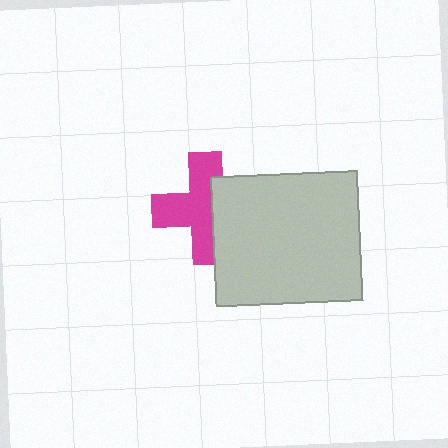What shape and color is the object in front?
The object in front is a light gray rectangle.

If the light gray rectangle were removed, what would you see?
You would see the complete magenta cross.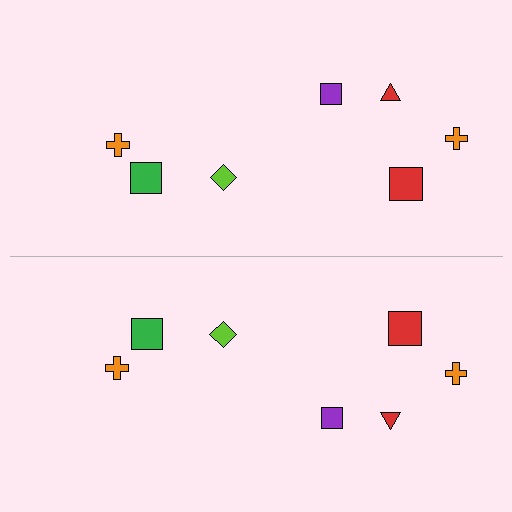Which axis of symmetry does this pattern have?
The pattern has a horizontal axis of symmetry running through the center of the image.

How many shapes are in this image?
There are 14 shapes in this image.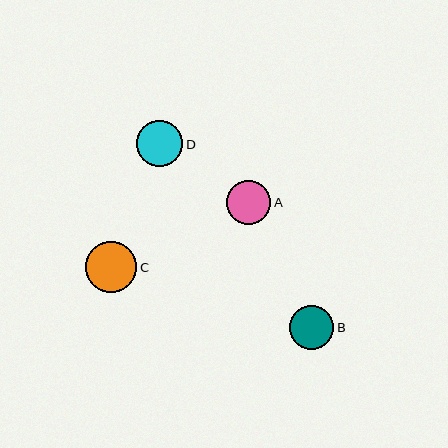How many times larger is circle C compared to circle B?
Circle C is approximately 1.2 times the size of circle B.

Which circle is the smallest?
Circle B is the smallest with a size of approximately 44 pixels.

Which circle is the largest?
Circle C is the largest with a size of approximately 51 pixels.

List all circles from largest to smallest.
From largest to smallest: C, D, A, B.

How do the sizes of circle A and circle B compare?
Circle A and circle B are approximately the same size.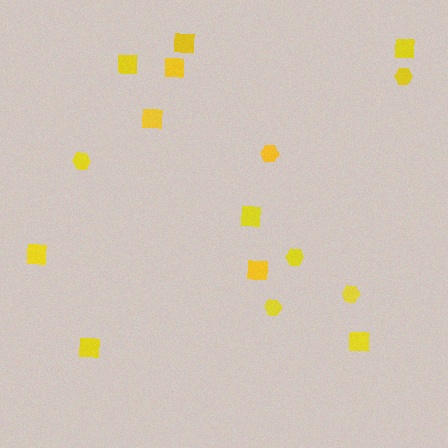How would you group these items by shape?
There are 2 groups: one group of hexagons (6) and one group of squares (10).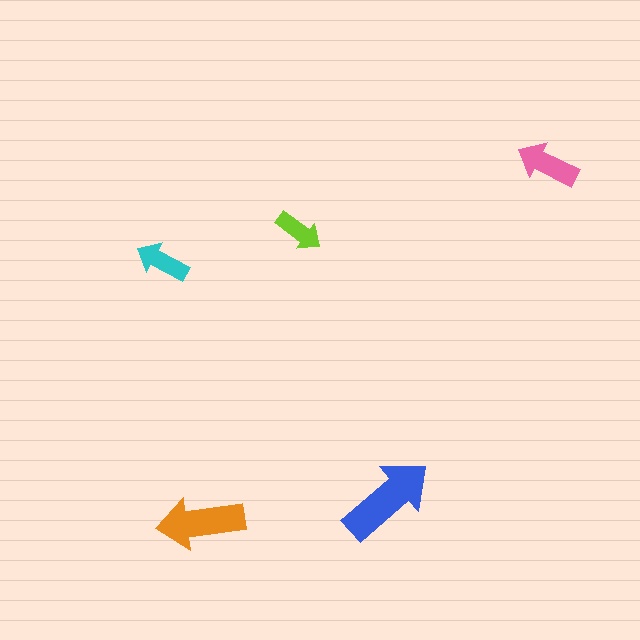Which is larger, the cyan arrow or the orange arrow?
The orange one.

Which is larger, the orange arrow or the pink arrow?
The orange one.